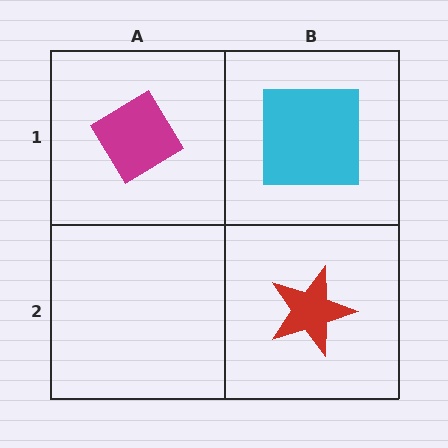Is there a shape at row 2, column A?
No, that cell is empty.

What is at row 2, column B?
A red star.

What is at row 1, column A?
A magenta diamond.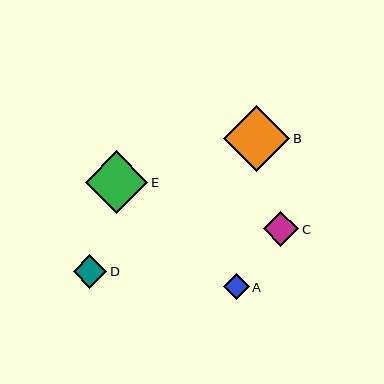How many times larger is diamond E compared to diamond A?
Diamond E is approximately 2.4 times the size of diamond A.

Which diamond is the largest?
Diamond B is the largest with a size of approximately 66 pixels.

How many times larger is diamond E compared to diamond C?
Diamond E is approximately 1.8 times the size of diamond C.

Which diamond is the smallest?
Diamond A is the smallest with a size of approximately 26 pixels.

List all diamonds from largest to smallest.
From largest to smallest: B, E, C, D, A.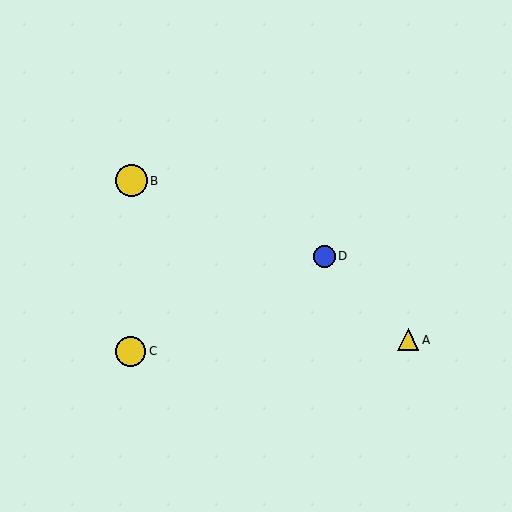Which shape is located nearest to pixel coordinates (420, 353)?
The yellow triangle (labeled A) at (408, 340) is nearest to that location.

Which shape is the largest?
The yellow circle (labeled B) is the largest.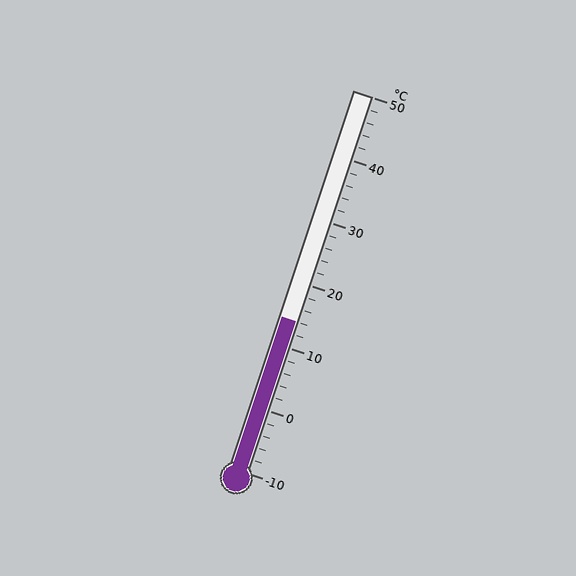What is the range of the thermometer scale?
The thermometer scale ranges from -10°C to 50°C.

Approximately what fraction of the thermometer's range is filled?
The thermometer is filled to approximately 40% of its range.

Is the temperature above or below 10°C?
The temperature is above 10°C.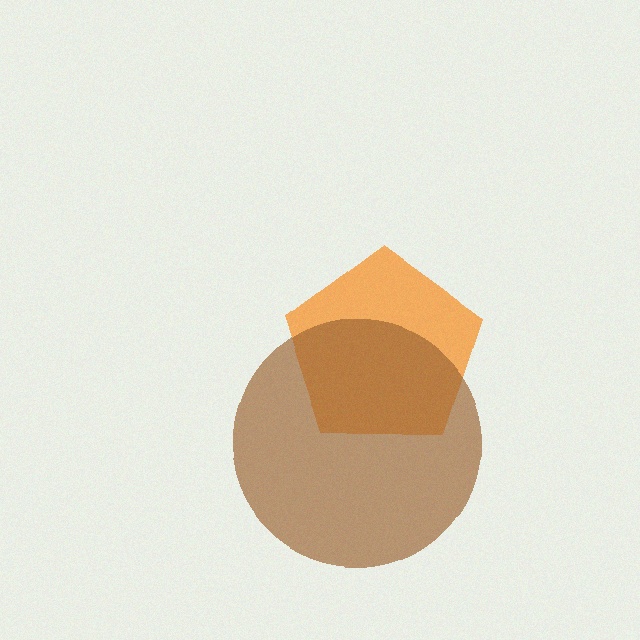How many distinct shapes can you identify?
There are 2 distinct shapes: an orange pentagon, a brown circle.